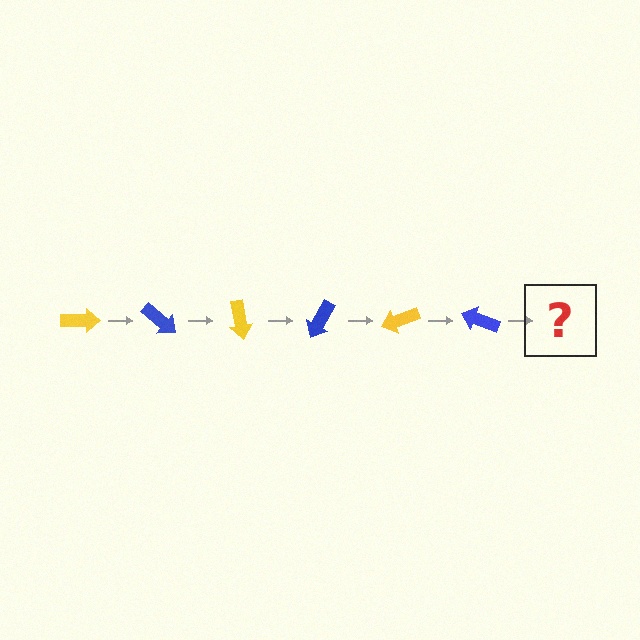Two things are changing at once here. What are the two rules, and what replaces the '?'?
The two rules are that it rotates 40 degrees each step and the color cycles through yellow and blue. The '?' should be a yellow arrow, rotated 240 degrees from the start.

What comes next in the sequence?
The next element should be a yellow arrow, rotated 240 degrees from the start.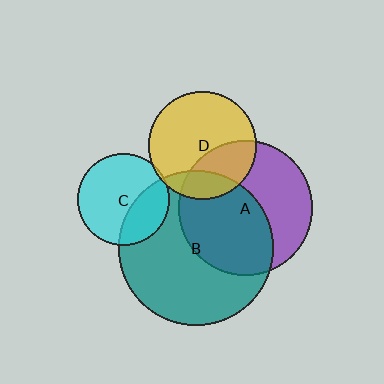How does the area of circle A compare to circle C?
Approximately 2.1 times.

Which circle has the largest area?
Circle B (teal).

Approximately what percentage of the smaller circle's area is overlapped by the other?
Approximately 5%.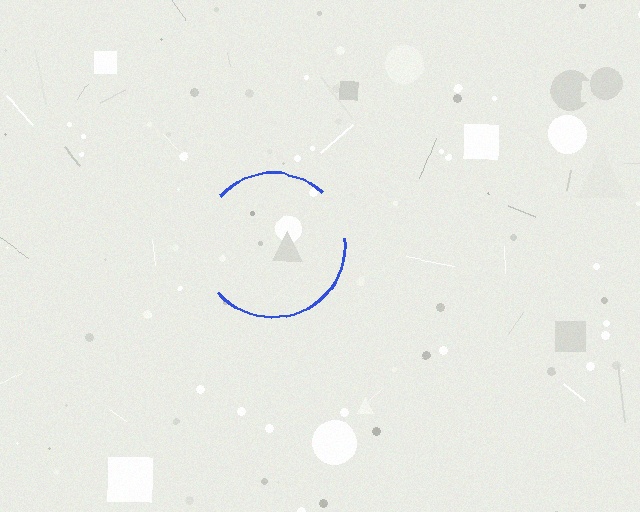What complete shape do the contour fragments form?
The contour fragments form a circle.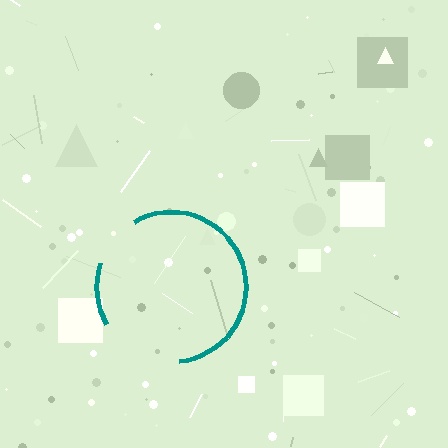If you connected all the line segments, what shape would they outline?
They would outline a circle.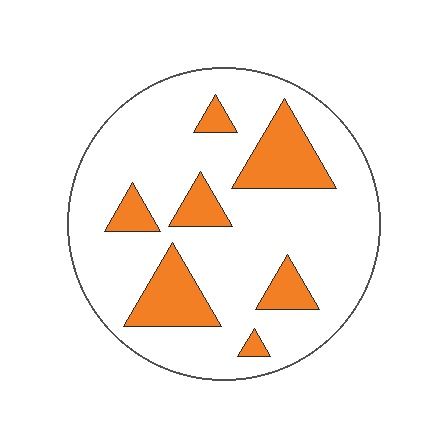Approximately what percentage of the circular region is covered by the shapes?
Approximately 20%.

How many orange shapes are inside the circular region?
7.